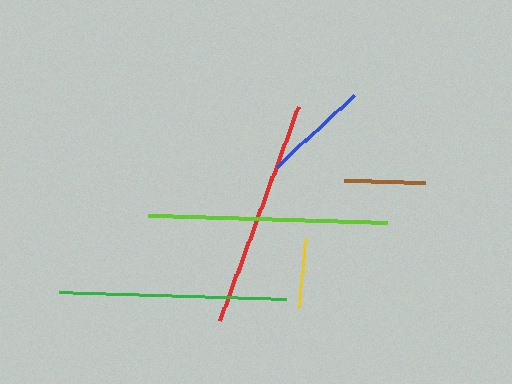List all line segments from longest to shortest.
From longest to shortest: lime, red, green, blue, brown, yellow.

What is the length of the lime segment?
The lime segment is approximately 240 pixels long.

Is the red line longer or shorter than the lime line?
The lime line is longer than the red line.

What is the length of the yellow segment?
The yellow segment is approximately 72 pixels long.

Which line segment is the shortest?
The yellow line is the shortest at approximately 72 pixels.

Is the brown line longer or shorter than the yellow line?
The brown line is longer than the yellow line.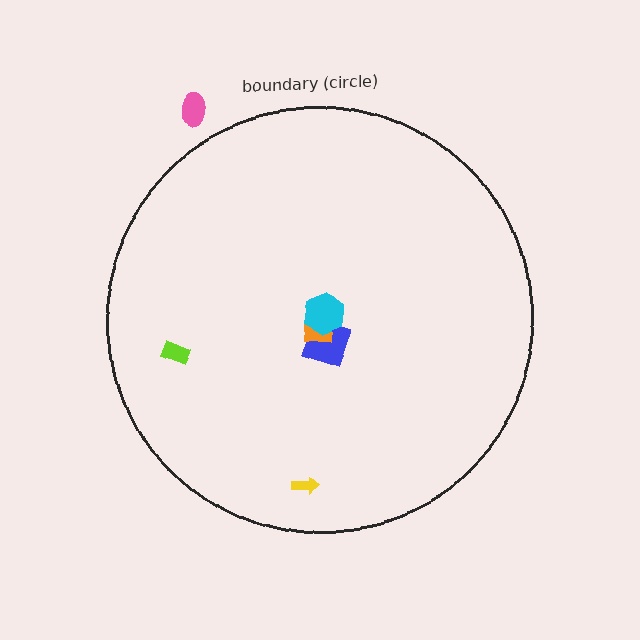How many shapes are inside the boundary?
5 inside, 1 outside.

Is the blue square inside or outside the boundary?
Inside.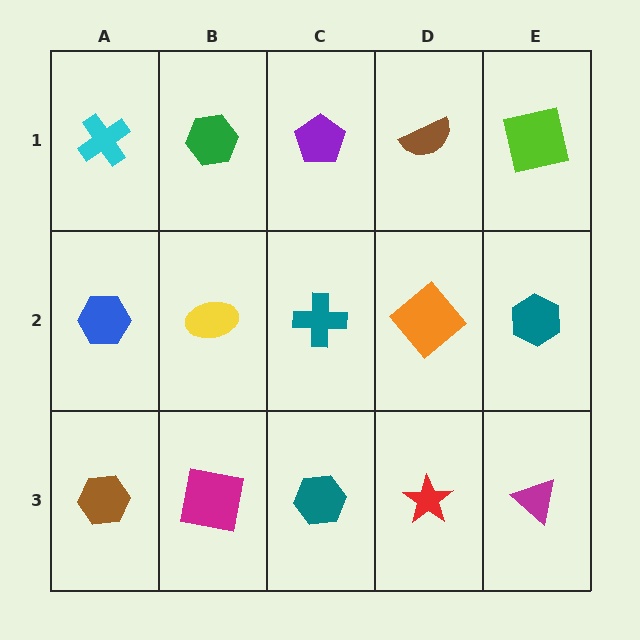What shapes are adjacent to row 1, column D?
An orange diamond (row 2, column D), a purple pentagon (row 1, column C), a lime square (row 1, column E).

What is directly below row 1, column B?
A yellow ellipse.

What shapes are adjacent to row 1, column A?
A blue hexagon (row 2, column A), a green hexagon (row 1, column B).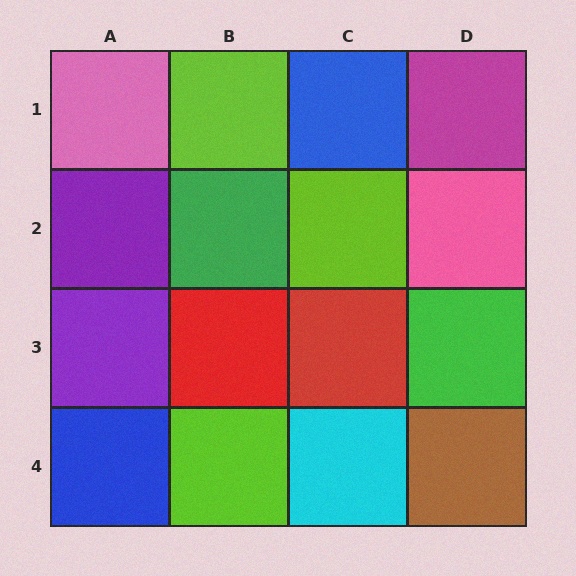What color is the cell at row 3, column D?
Green.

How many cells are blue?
2 cells are blue.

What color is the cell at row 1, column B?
Lime.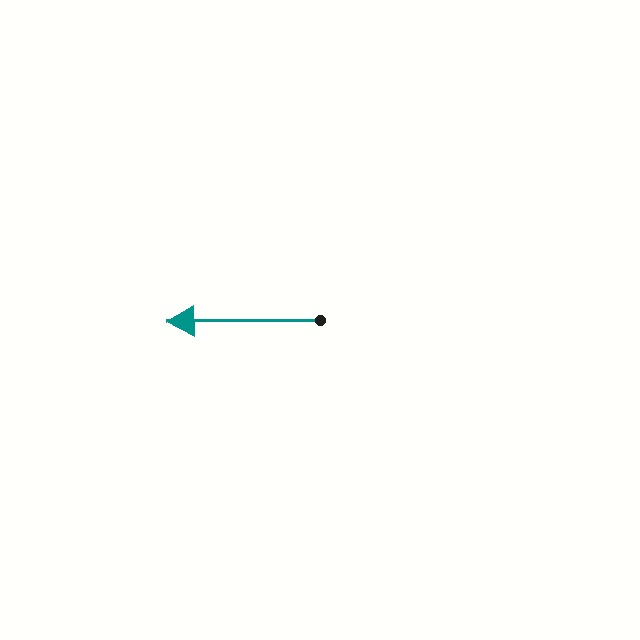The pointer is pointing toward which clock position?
Roughly 9 o'clock.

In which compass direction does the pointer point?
West.